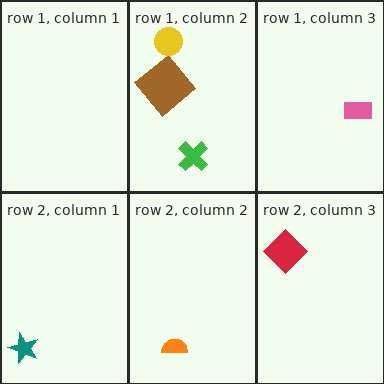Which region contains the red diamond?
The row 2, column 3 region.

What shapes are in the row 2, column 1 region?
The teal star.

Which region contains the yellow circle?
The row 1, column 2 region.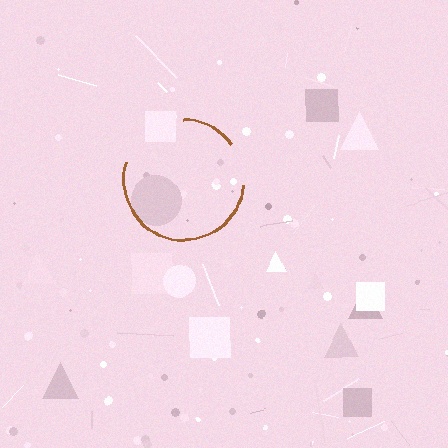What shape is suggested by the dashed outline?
The dashed outline suggests a circle.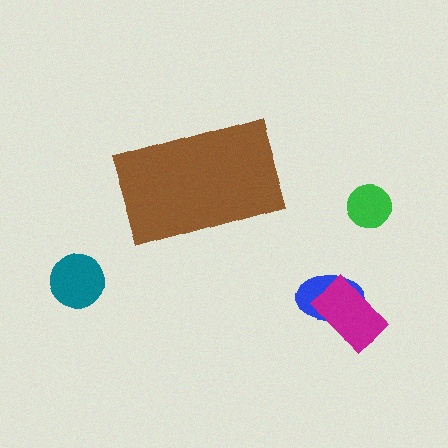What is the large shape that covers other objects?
A brown rectangle.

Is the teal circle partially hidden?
No, the teal circle is fully visible.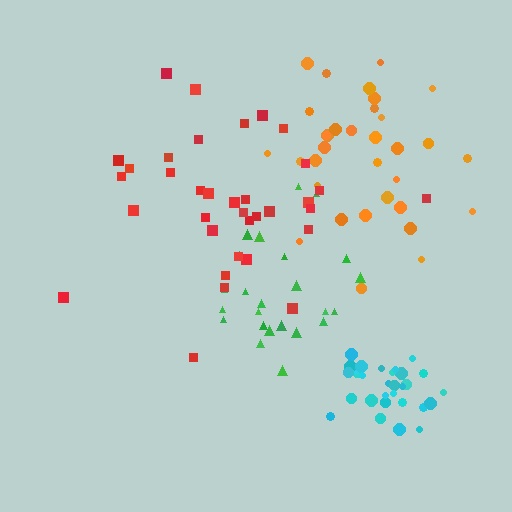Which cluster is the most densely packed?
Cyan.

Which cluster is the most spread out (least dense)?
Red.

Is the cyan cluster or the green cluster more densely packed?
Cyan.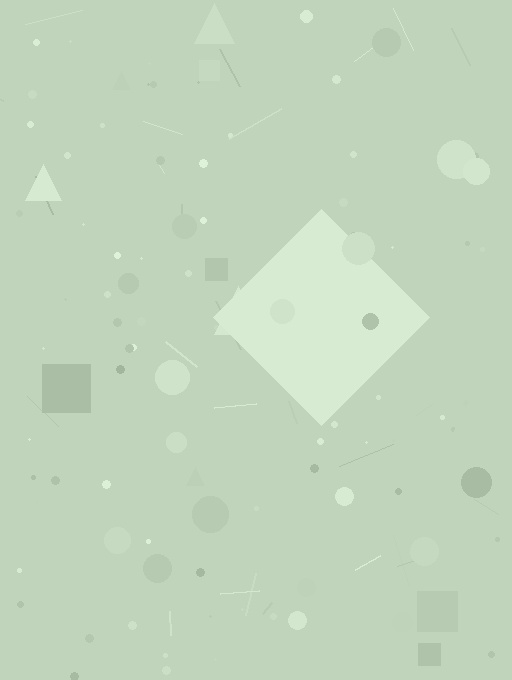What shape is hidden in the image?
A diamond is hidden in the image.